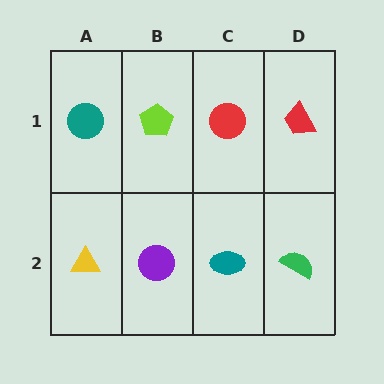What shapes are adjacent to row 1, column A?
A yellow triangle (row 2, column A), a lime pentagon (row 1, column B).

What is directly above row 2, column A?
A teal circle.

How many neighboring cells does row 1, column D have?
2.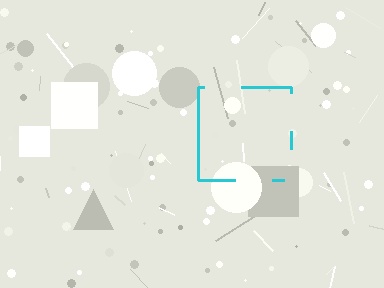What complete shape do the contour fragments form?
The contour fragments form a square.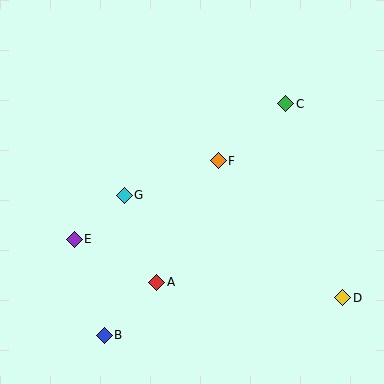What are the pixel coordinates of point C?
Point C is at (286, 104).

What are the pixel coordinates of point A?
Point A is at (157, 282).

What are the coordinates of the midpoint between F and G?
The midpoint between F and G is at (171, 178).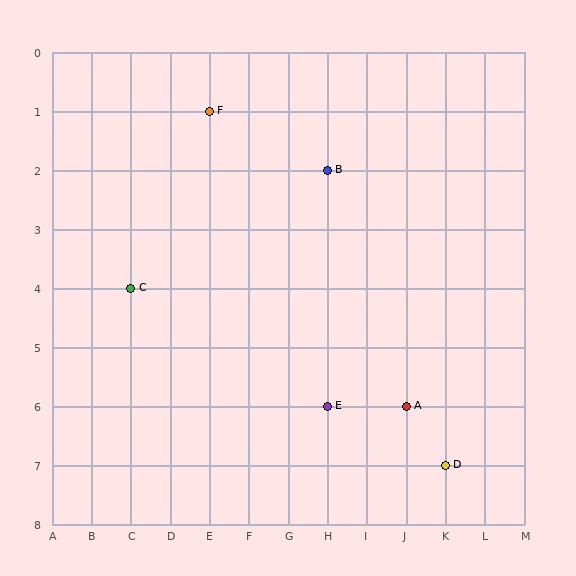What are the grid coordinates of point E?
Point E is at grid coordinates (H, 6).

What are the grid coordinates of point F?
Point F is at grid coordinates (E, 1).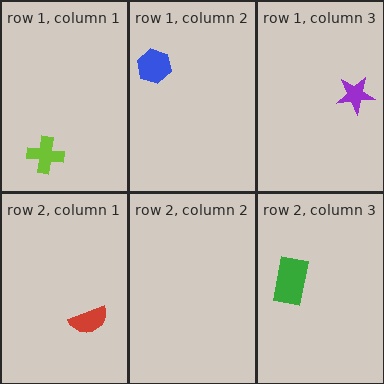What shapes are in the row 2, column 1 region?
The red semicircle.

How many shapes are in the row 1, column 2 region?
1.